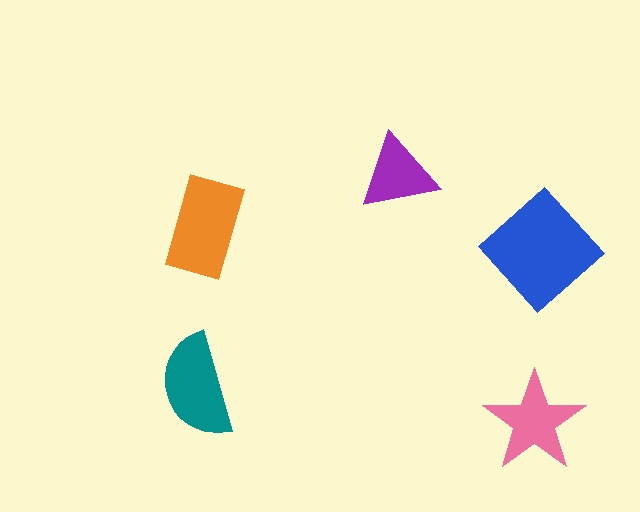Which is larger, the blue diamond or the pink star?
The blue diamond.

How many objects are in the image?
There are 5 objects in the image.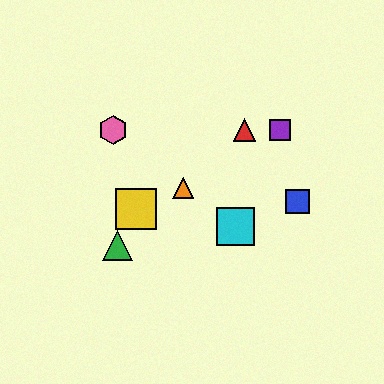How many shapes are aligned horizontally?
3 shapes (the red triangle, the purple square, the pink hexagon) are aligned horizontally.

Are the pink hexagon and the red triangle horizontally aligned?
Yes, both are at y≈130.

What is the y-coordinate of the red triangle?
The red triangle is at y≈130.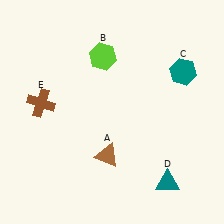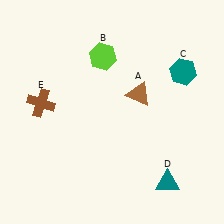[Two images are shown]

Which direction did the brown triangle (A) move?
The brown triangle (A) moved up.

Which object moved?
The brown triangle (A) moved up.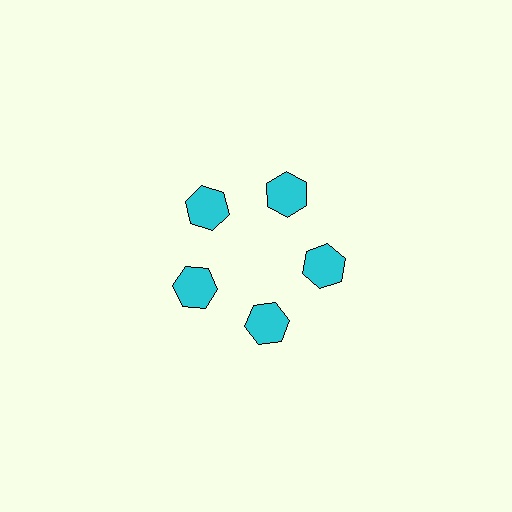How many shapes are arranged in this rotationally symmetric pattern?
There are 5 shapes, arranged in 5 groups of 1.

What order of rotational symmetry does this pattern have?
This pattern has 5-fold rotational symmetry.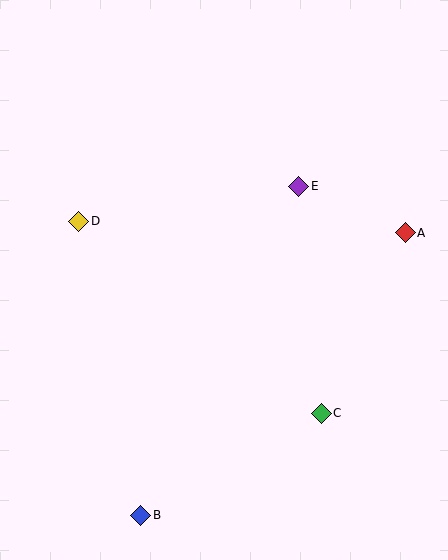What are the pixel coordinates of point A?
Point A is at (405, 233).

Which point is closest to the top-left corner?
Point D is closest to the top-left corner.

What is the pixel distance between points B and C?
The distance between B and C is 208 pixels.